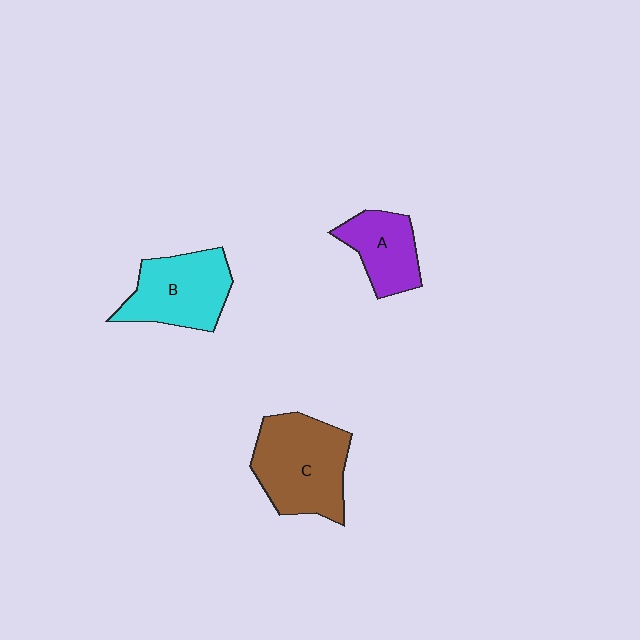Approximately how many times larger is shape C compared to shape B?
Approximately 1.2 times.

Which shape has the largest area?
Shape C (brown).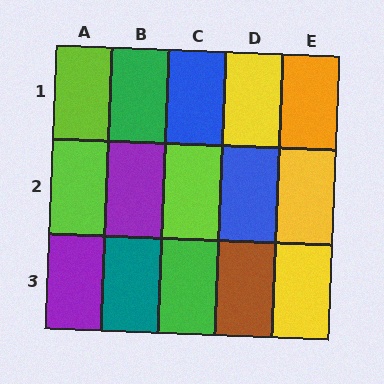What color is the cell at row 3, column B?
Teal.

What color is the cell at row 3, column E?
Yellow.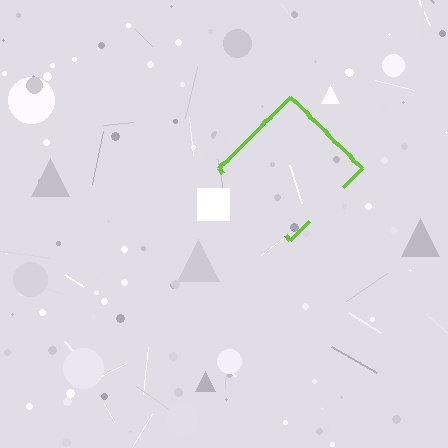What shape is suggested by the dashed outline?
The dashed outline suggests a diamond.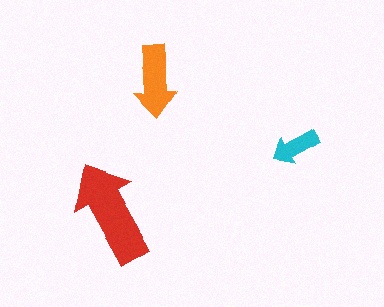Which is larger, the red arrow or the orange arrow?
The red one.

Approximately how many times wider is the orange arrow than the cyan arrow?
About 1.5 times wider.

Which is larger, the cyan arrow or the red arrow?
The red one.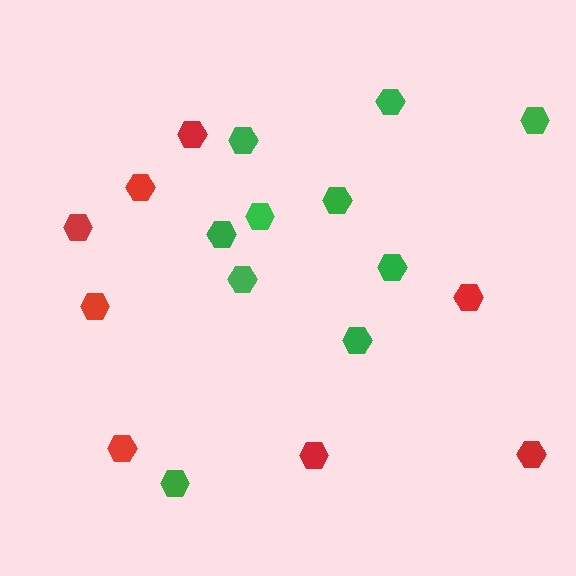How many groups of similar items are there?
There are 2 groups: one group of green hexagons (10) and one group of red hexagons (8).